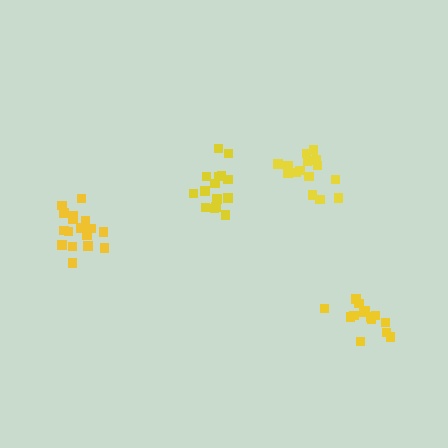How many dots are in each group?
Group 1: 17 dots, Group 2: 15 dots, Group 3: 15 dots, Group 4: 15 dots (62 total).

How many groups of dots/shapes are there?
There are 4 groups.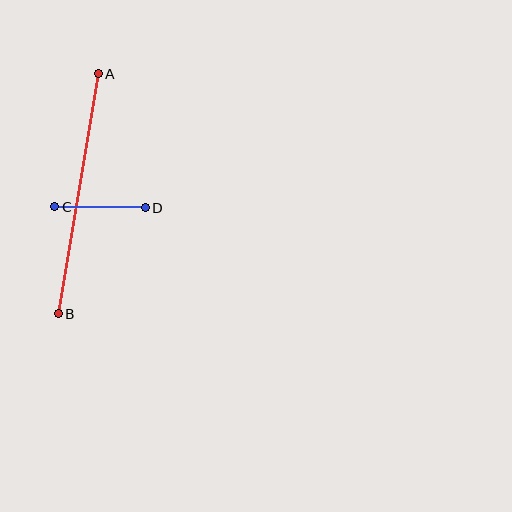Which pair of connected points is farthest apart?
Points A and B are farthest apart.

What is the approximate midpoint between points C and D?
The midpoint is at approximately (100, 207) pixels.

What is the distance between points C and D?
The distance is approximately 90 pixels.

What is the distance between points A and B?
The distance is approximately 243 pixels.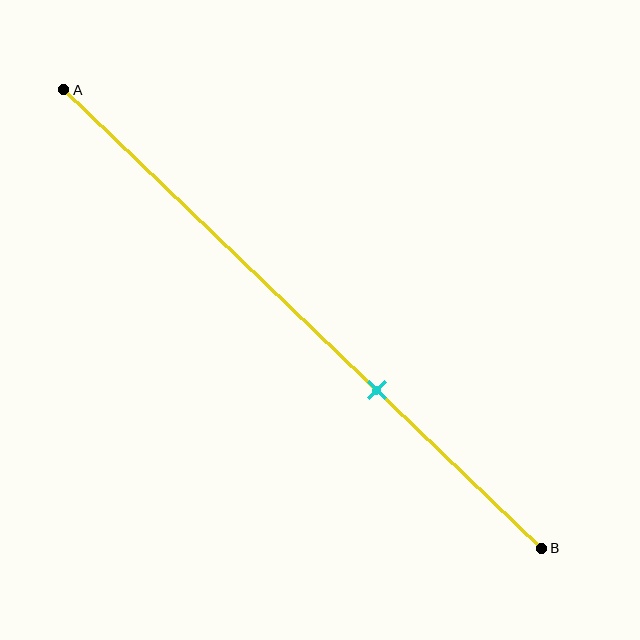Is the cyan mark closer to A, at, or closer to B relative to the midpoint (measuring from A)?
The cyan mark is closer to point B than the midpoint of segment AB.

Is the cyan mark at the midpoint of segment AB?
No, the mark is at about 65% from A, not at the 50% midpoint.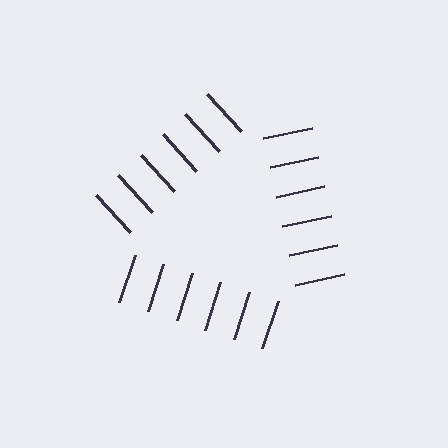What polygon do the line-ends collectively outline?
An illusory triangle — the line segments terminate on its edges but no continuous stroke is drawn.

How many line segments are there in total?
18 — 6 along each of the 3 edges.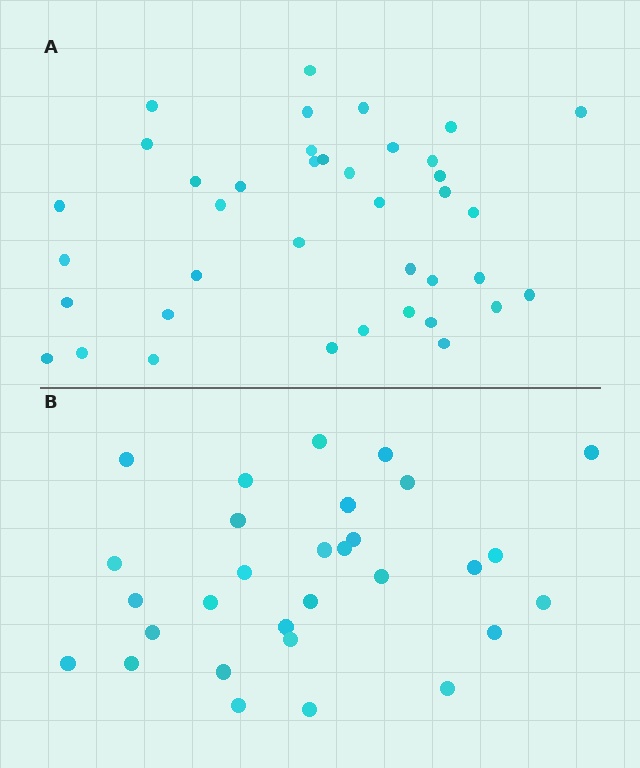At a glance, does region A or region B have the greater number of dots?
Region A (the top region) has more dots.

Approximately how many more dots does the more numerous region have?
Region A has roughly 8 or so more dots than region B.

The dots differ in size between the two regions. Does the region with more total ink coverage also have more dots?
No. Region B has more total ink coverage because its dots are larger, but region A actually contains more individual dots. Total area can be misleading — the number of items is what matters here.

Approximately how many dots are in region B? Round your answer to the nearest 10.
About 30 dots.